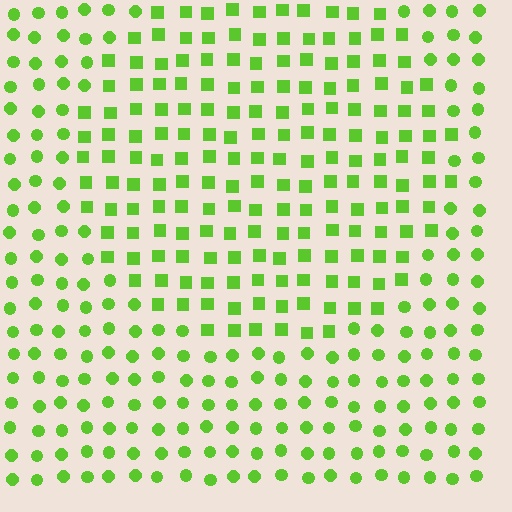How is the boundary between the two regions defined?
The boundary is defined by a change in element shape: squares inside vs. circles outside. All elements share the same color and spacing.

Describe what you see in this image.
The image is filled with small lime elements arranged in a uniform grid. A circle-shaped region contains squares, while the surrounding area contains circles. The boundary is defined purely by the change in element shape.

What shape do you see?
I see a circle.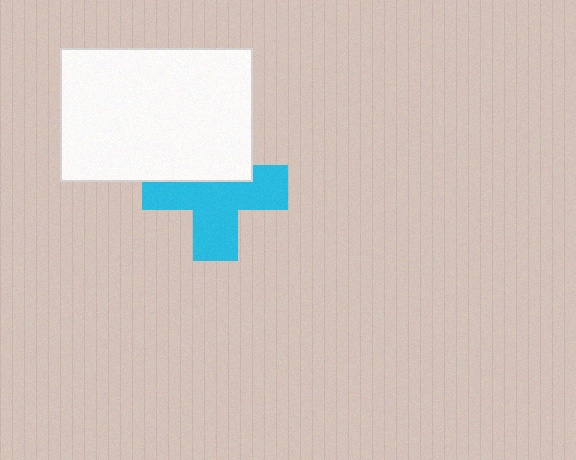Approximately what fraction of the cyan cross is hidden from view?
Roughly 37% of the cyan cross is hidden behind the white rectangle.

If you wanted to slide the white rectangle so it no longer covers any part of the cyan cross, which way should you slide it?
Slide it up — that is the most direct way to separate the two shapes.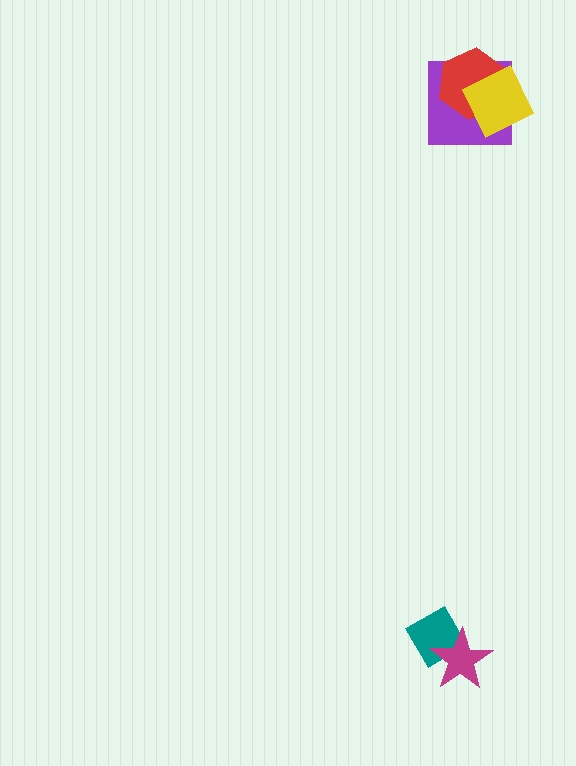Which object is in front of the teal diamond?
The magenta star is in front of the teal diamond.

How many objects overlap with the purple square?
2 objects overlap with the purple square.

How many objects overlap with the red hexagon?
2 objects overlap with the red hexagon.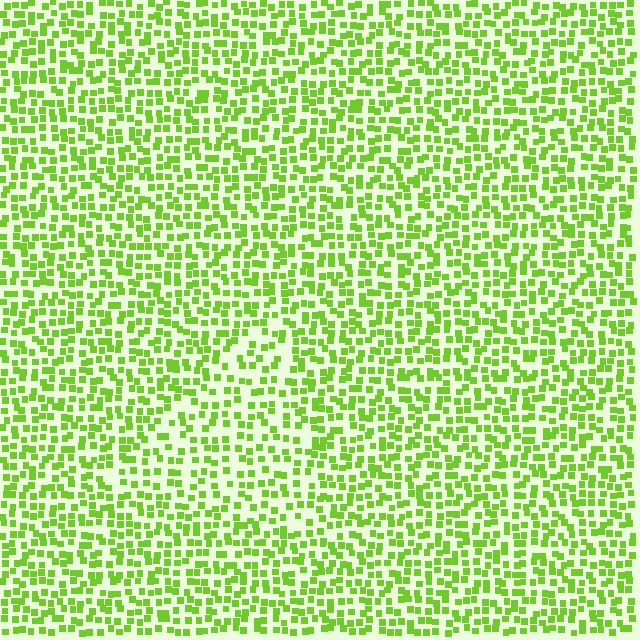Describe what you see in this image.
The image contains small lime elements arranged at two different densities. A triangle-shaped region is visible where the elements are less densely packed than the surrounding area.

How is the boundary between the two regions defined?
The boundary is defined by a change in element density (approximately 1.5x ratio). All elements are the same color, size, and shape.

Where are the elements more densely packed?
The elements are more densely packed outside the triangle boundary.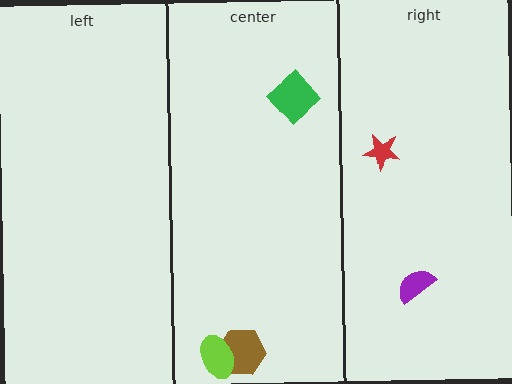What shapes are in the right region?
The purple semicircle, the red star.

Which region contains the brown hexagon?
The center region.